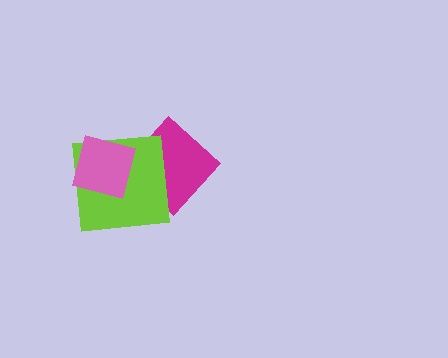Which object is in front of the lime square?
The pink square is in front of the lime square.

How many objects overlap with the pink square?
1 object overlaps with the pink square.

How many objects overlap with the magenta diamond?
1 object overlaps with the magenta diamond.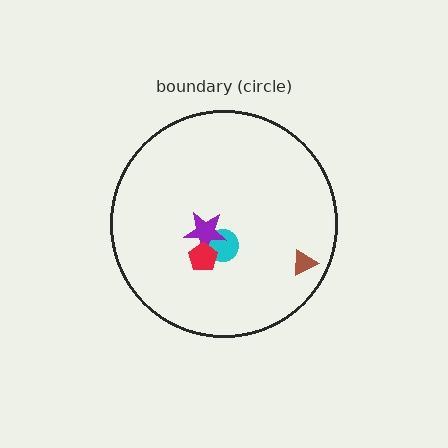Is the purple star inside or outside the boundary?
Inside.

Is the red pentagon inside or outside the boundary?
Inside.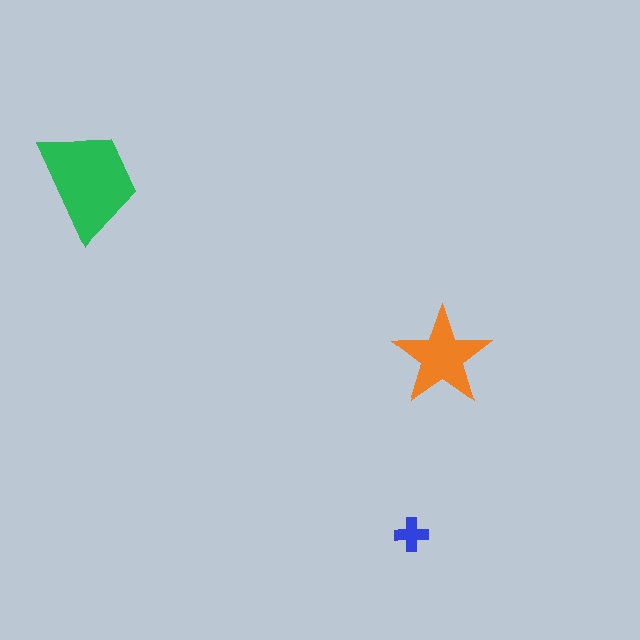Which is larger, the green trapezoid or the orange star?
The green trapezoid.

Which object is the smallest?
The blue cross.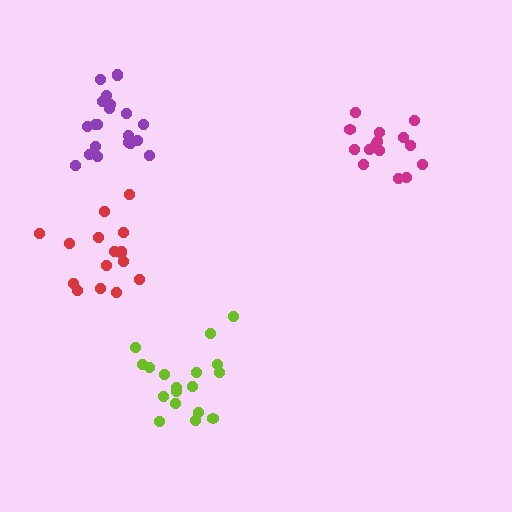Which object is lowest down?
The lime cluster is bottommost.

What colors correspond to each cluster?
The clusters are colored: red, magenta, purple, lime.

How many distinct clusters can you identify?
There are 4 distinct clusters.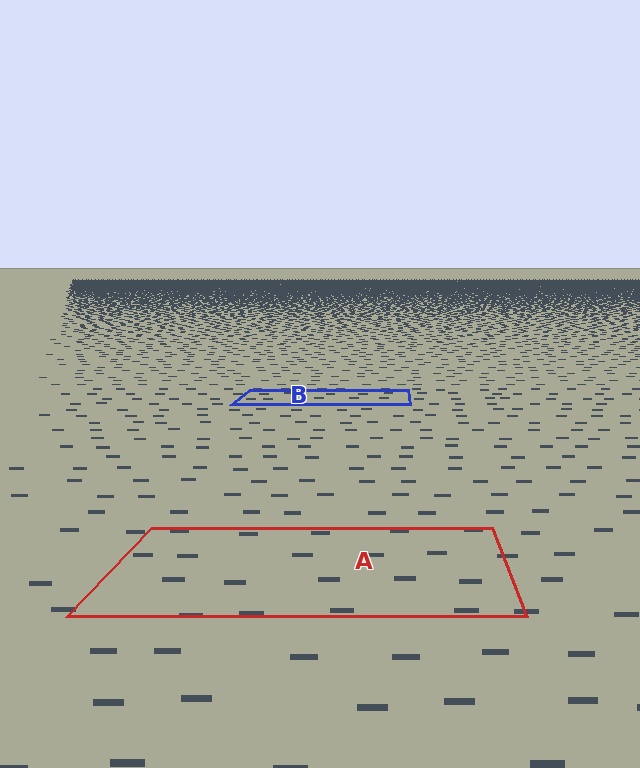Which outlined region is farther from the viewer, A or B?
Region B is farther from the viewer — the texture elements inside it appear smaller and more densely packed.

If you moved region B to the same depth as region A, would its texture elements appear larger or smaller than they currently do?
They would appear larger. At a closer depth, the same texture elements are projected at a bigger on-screen size.